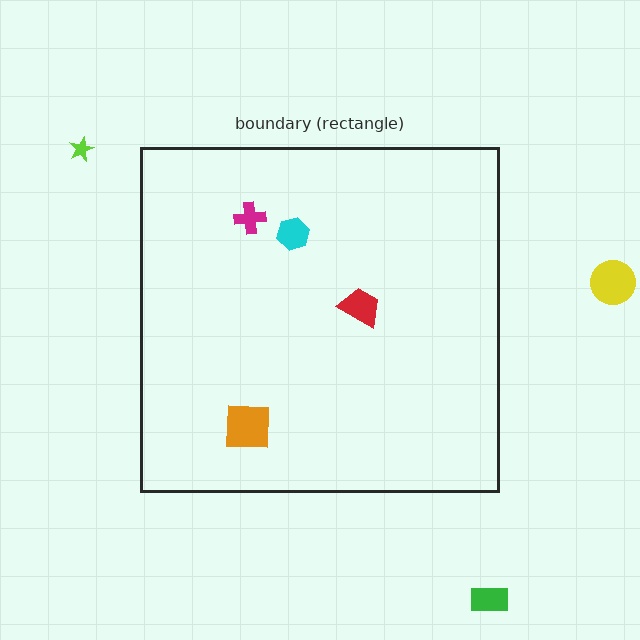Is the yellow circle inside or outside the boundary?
Outside.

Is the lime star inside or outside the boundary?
Outside.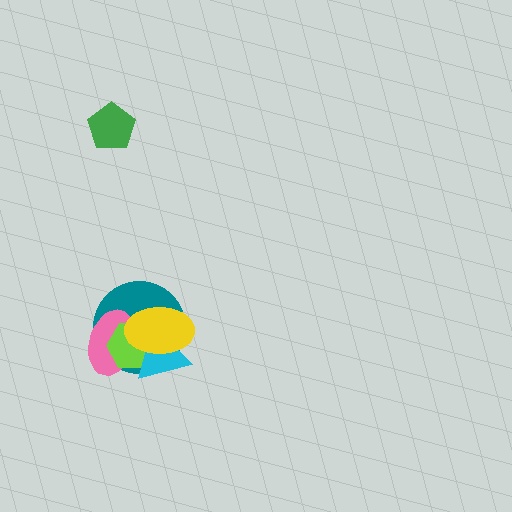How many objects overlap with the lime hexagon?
4 objects overlap with the lime hexagon.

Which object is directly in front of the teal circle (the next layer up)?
The pink ellipse is directly in front of the teal circle.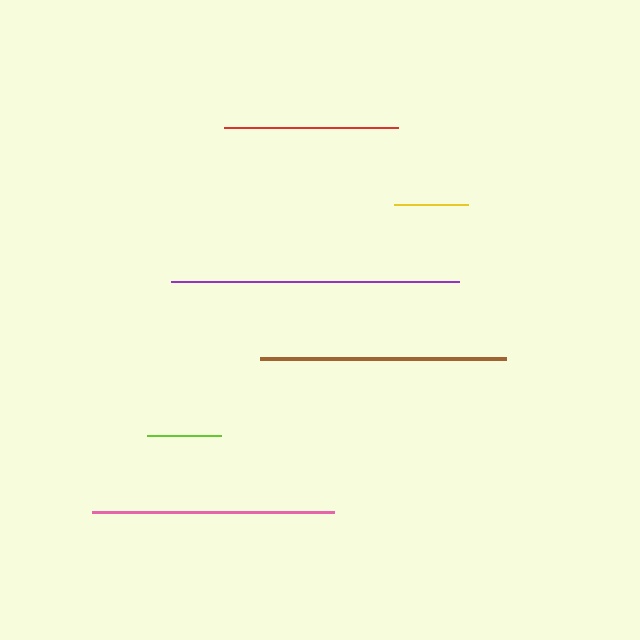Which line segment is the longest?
The purple line is the longest at approximately 288 pixels.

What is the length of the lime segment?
The lime segment is approximately 74 pixels long.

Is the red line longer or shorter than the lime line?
The red line is longer than the lime line.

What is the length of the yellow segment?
The yellow segment is approximately 75 pixels long.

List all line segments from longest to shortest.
From longest to shortest: purple, brown, pink, red, yellow, lime.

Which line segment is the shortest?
The lime line is the shortest at approximately 74 pixels.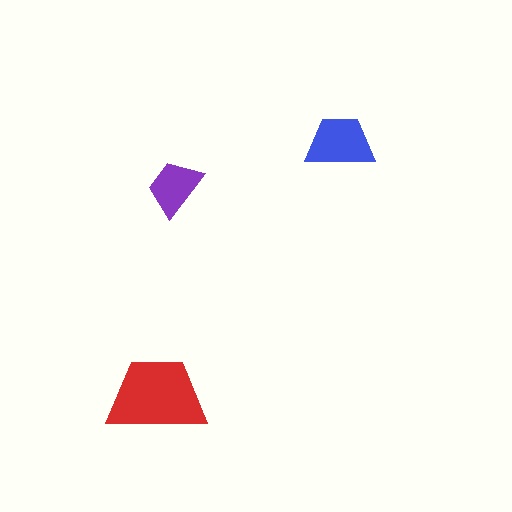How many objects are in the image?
There are 3 objects in the image.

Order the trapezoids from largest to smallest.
the red one, the blue one, the purple one.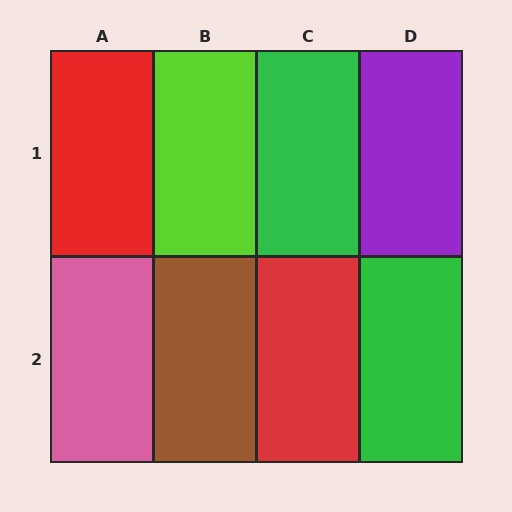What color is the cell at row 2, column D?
Green.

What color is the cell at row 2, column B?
Brown.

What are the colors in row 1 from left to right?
Red, lime, green, purple.